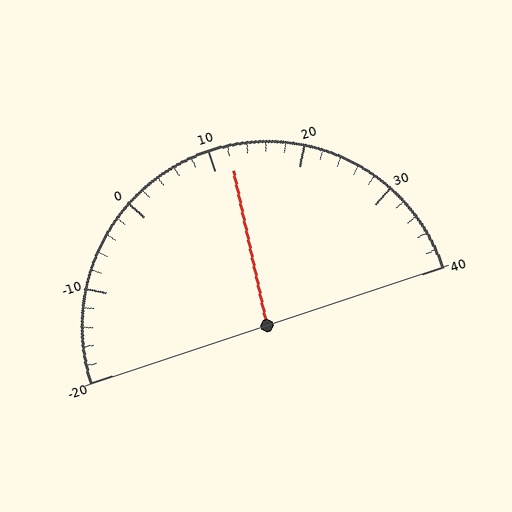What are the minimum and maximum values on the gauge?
The gauge ranges from -20 to 40.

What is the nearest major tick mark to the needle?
The nearest major tick mark is 10.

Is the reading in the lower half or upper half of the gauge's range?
The reading is in the upper half of the range (-20 to 40).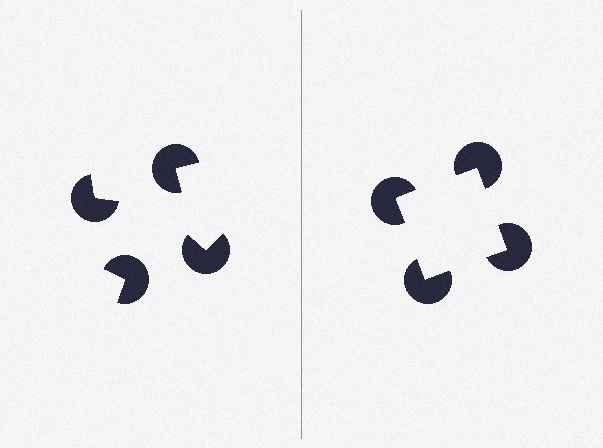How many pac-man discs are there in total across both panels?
8 — 4 on each side.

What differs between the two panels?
The pac-man discs are positioned identically on both sides; only the wedge orientations differ. On the right they align to a square; on the left they are misaligned.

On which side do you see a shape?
An illusory square appears on the right side. On the left side the wedge cuts are rotated, so no coherent shape forms.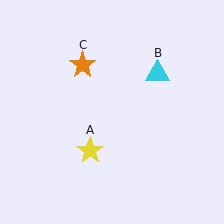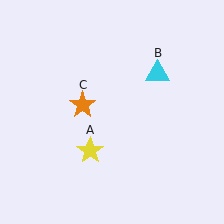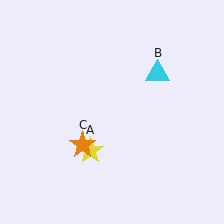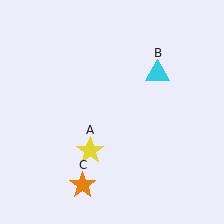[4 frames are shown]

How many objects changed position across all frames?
1 object changed position: orange star (object C).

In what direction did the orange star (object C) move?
The orange star (object C) moved down.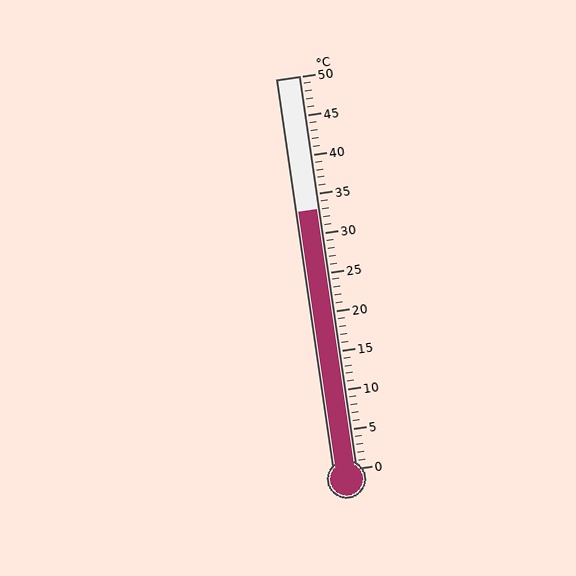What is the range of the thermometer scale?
The thermometer scale ranges from 0°C to 50°C.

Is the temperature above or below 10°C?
The temperature is above 10°C.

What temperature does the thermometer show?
The thermometer shows approximately 33°C.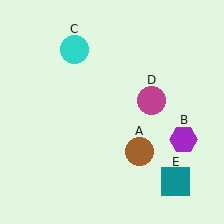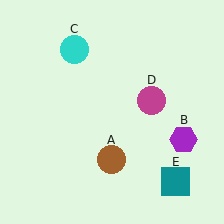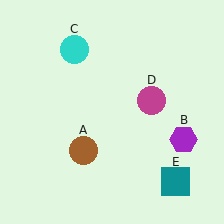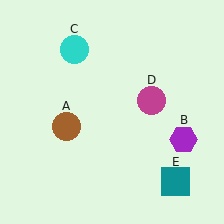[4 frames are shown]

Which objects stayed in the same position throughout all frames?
Purple hexagon (object B) and cyan circle (object C) and magenta circle (object D) and teal square (object E) remained stationary.